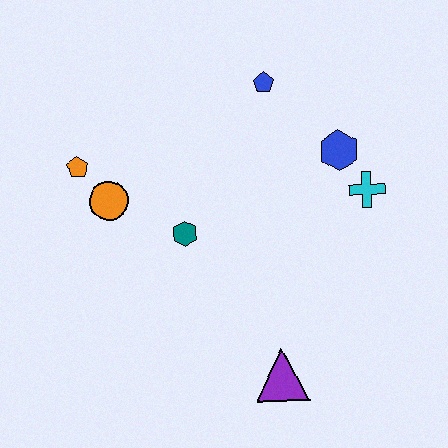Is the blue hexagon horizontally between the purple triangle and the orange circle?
No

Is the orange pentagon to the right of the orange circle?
No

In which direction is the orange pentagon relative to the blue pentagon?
The orange pentagon is to the left of the blue pentagon.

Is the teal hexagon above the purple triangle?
Yes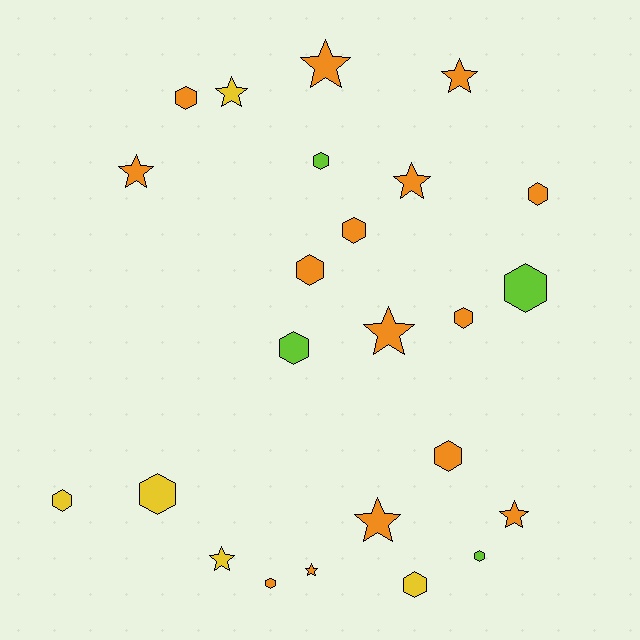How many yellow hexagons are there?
There are 3 yellow hexagons.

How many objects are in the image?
There are 24 objects.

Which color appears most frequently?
Orange, with 15 objects.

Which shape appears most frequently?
Hexagon, with 14 objects.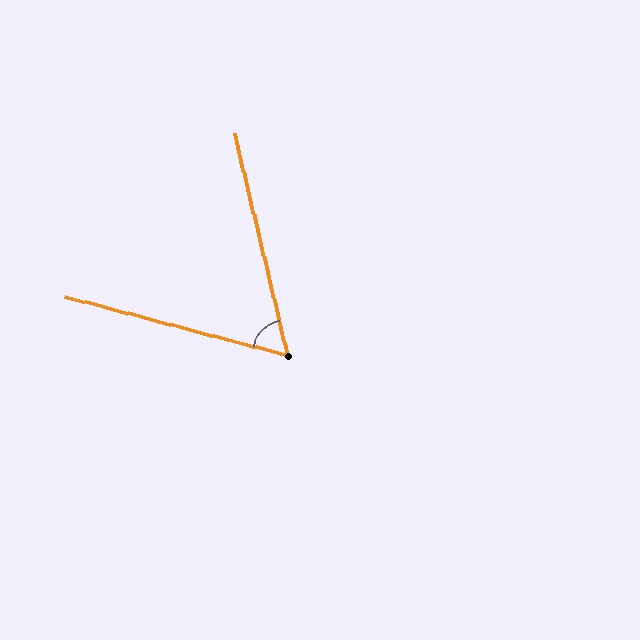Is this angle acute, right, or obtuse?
It is acute.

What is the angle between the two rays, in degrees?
Approximately 61 degrees.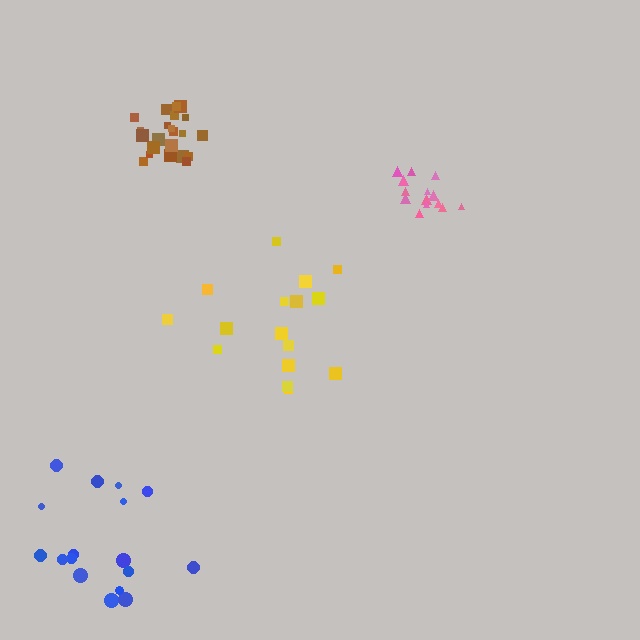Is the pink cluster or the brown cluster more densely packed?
Brown.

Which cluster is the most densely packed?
Brown.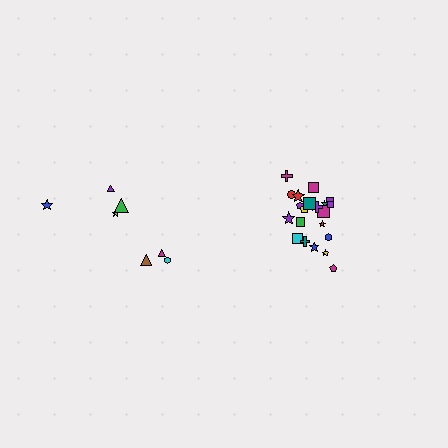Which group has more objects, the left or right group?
The right group.